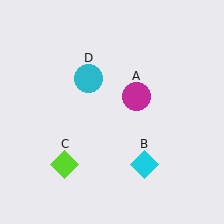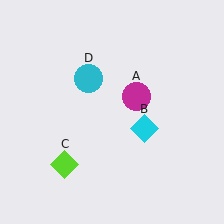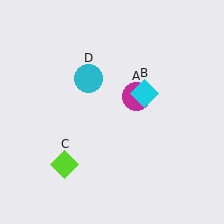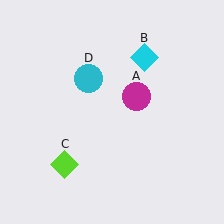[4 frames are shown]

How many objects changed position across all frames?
1 object changed position: cyan diamond (object B).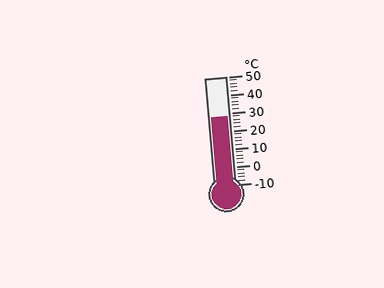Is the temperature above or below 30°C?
The temperature is below 30°C.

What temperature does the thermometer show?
The thermometer shows approximately 28°C.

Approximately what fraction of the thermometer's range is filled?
The thermometer is filled to approximately 65% of its range.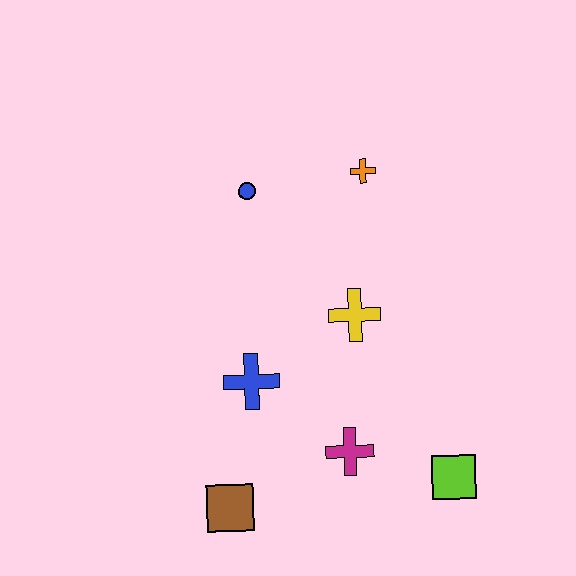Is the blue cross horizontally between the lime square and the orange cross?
No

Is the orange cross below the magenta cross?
No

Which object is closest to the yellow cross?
The blue cross is closest to the yellow cross.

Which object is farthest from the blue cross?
The orange cross is farthest from the blue cross.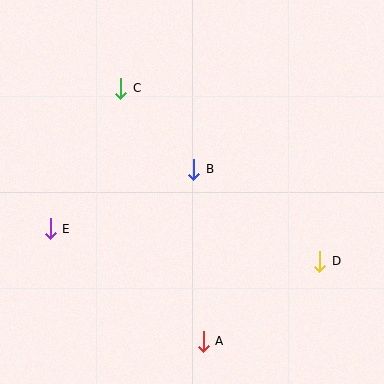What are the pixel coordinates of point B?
Point B is at (194, 169).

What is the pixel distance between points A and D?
The distance between A and D is 141 pixels.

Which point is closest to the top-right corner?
Point B is closest to the top-right corner.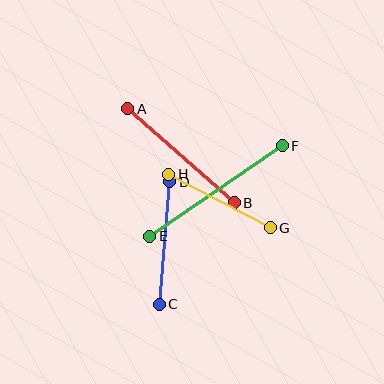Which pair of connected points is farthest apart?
Points E and F are farthest apart.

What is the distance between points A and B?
The distance is approximately 141 pixels.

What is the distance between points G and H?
The distance is approximately 114 pixels.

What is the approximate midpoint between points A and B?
The midpoint is at approximately (181, 156) pixels.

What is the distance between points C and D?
The distance is approximately 123 pixels.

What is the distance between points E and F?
The distance is approximately 160 pixels.